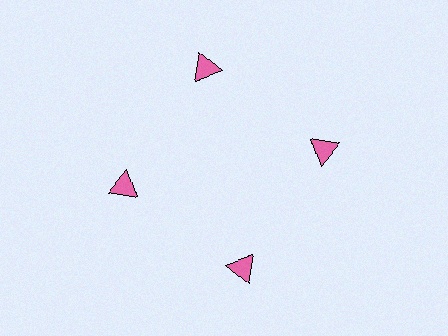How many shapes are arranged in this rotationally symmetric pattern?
There are 4 shapes, arranged in 4 groups of 1.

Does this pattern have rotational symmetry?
Yes, this pattern has 4-fold rotational symmetry. It looks the same after rotating 90 degrees around the center.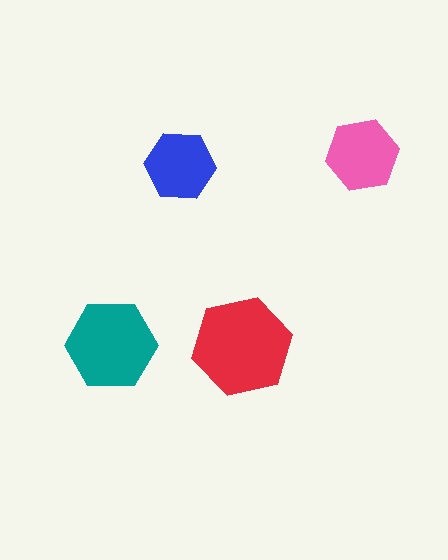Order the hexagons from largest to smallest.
the red one, the teal one, the pink one, the blue one.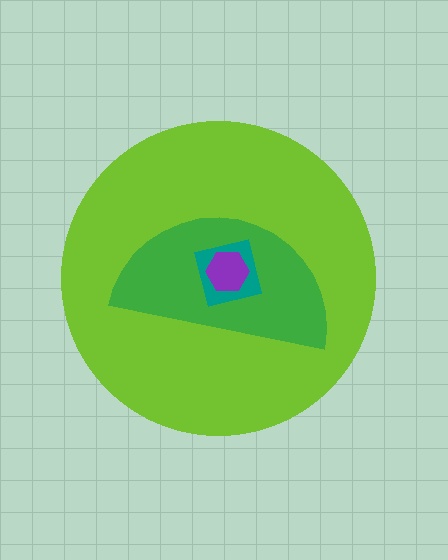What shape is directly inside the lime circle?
The green semicircle.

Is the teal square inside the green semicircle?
Yes.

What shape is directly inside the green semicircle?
The teal square.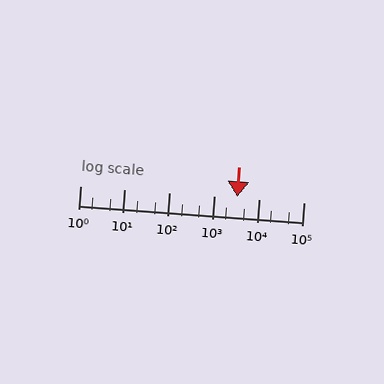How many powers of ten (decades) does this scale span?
The scale spans 5 decades, from 1 to 100000.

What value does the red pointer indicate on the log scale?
The pointer indicates approximately 3300.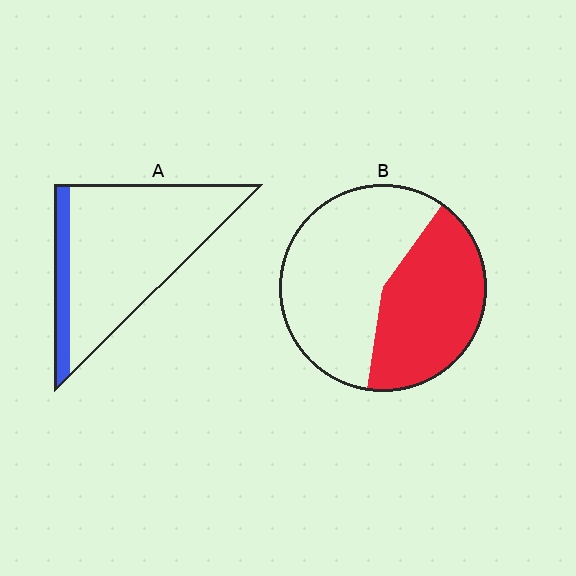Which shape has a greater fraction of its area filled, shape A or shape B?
Shape B.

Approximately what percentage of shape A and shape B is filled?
A is approximately 15% and B is approximately 45%.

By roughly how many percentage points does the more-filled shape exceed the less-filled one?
By roughly 30 percentage points (B over A).